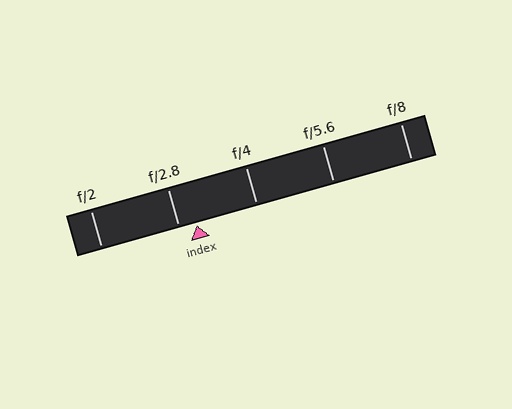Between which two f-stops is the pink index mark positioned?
The index mark is between f/2.8 and f/4.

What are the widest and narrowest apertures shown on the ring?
The widest aperture shown is f/2 and the narrowest is f/8.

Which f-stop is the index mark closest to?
The index mark is closest to f/2.8.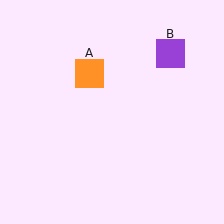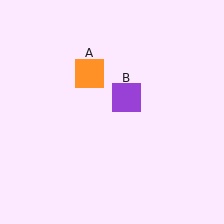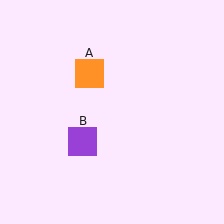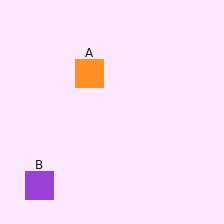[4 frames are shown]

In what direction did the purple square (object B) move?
The purple square (object B) moved down and to the left.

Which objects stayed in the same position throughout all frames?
Orange square (object A) remained stationary.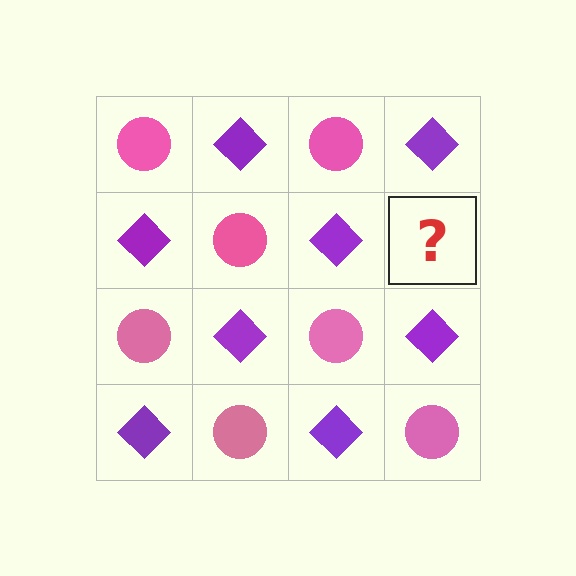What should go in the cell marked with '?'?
The missing cell should contain a pink circle.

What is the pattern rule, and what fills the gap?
The rule is that it alternates pink circle and purple diamond in a checkerboard pattern. The gap should be filled with a pink circle.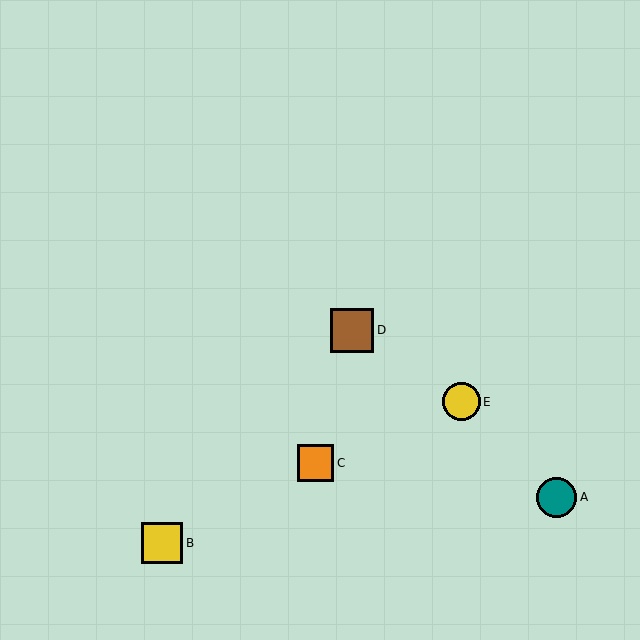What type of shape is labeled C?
Shape C is an orange square.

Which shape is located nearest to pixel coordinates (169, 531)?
The yellow square (labeled B) at (162, 543) is nearest to that location.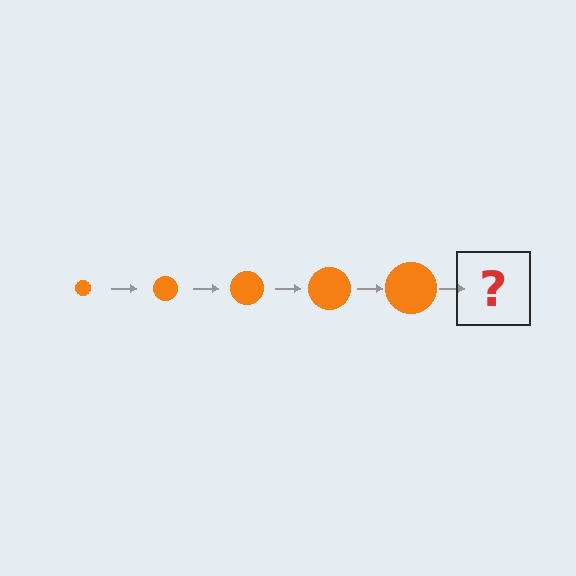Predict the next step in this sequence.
The next step is an orange circle, larger than the previous one.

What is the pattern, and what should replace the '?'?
The pattern is that the circle gets progressively larger each step. The '?' should be an orange circle, larger than the previous one.